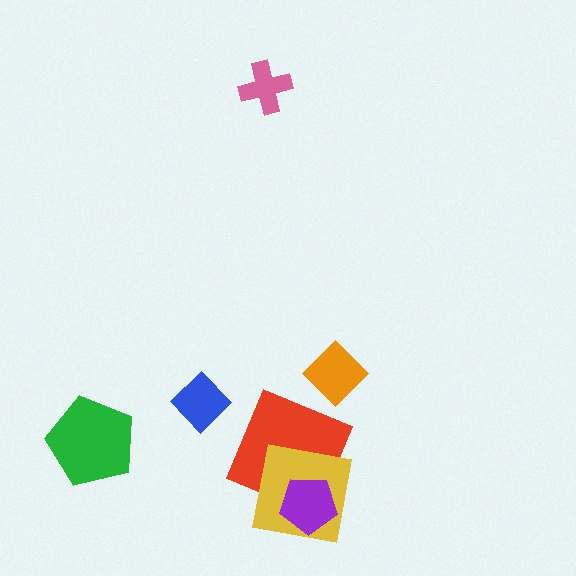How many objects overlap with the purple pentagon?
2 objects overlap with the purple pentagon.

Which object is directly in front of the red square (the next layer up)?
The yellow square is directly in front of the red square.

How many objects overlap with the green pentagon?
0 objects overlap with the green pentagon.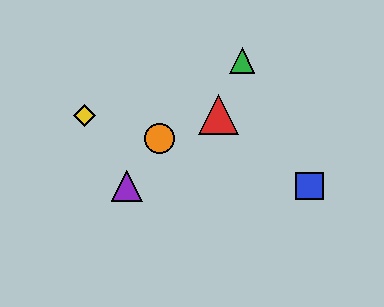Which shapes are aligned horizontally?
The blue square, the purple triangle are aligned horizontally.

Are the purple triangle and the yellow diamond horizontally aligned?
No, the purple triangle is at y≈186 and the yellow diamond is at y≈116.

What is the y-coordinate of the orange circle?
The orange circle is at y≈138.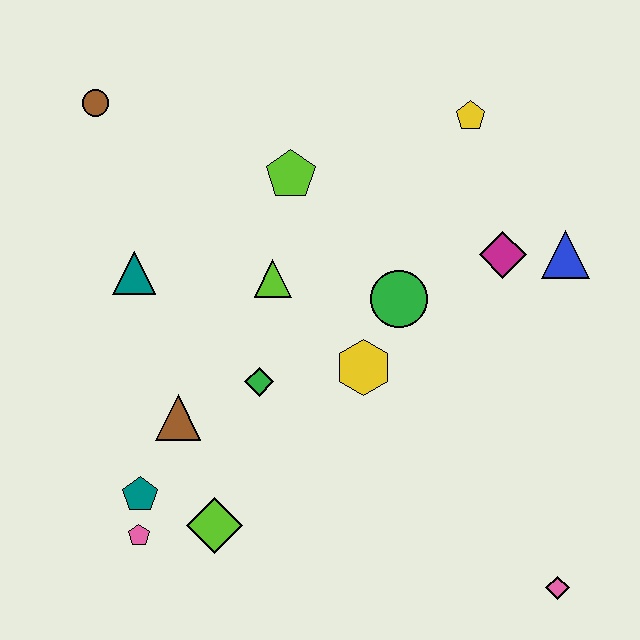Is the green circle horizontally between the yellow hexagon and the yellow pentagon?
Yes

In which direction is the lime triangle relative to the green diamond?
The lime triangle is above the green diamond.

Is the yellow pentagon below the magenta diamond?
No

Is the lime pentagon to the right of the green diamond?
Yes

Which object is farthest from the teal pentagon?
The yellow pentagon is farthest from the teal pentagon.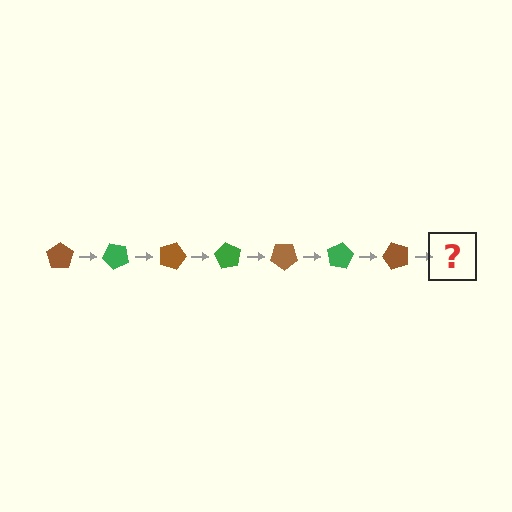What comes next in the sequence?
The next element should be a green pentagon, rotated 315 degrees from the start.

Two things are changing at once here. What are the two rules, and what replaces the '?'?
The two rules are that it rotates 45 degrees each step and the color cycles through brown and green. The '?' should be a green pentagon, rotated 315 degrees from the start.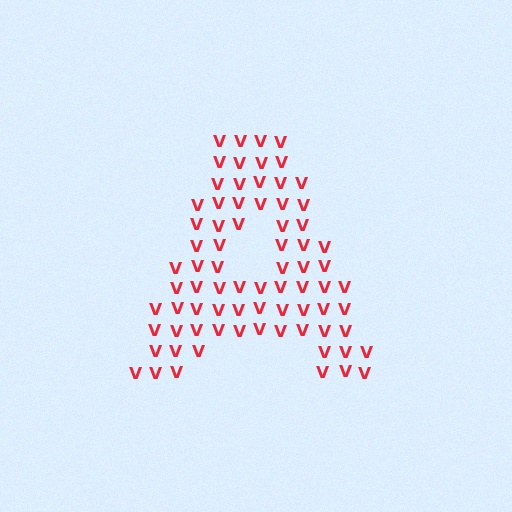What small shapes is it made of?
It is made of small letter V's.